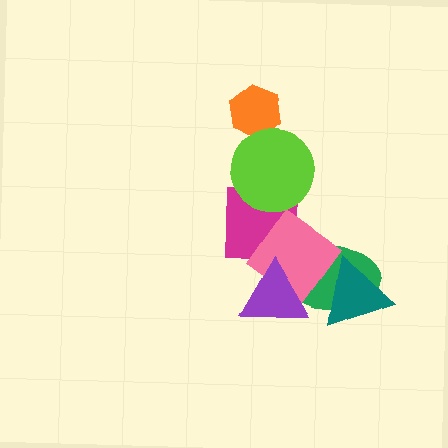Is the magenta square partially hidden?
Yes, it is partially covered by another shape.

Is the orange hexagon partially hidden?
Yes, it is partially covered by another shape.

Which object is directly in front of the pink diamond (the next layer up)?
The purple triangle is directly in front of the pink diamond.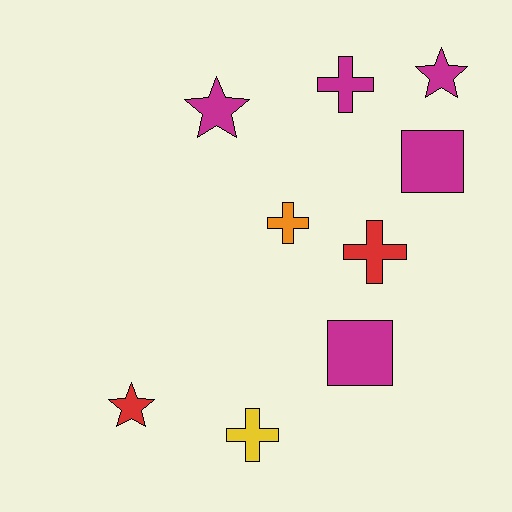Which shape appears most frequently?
Cross, with 4 objects.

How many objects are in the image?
There are 9 objects.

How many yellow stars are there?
There are no yellow stars.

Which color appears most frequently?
Magenta, with 5 objects.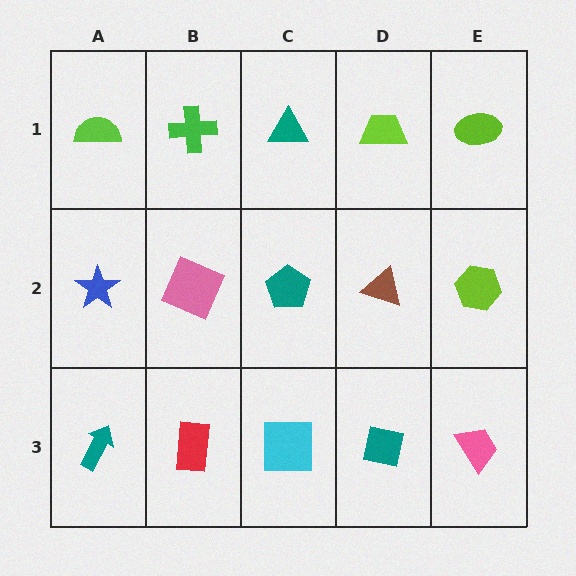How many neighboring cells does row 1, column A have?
2.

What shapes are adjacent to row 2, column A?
A lime semicircle (row 1, column A), a teal arrow (row 3, column A), a pink square (row 2, column B).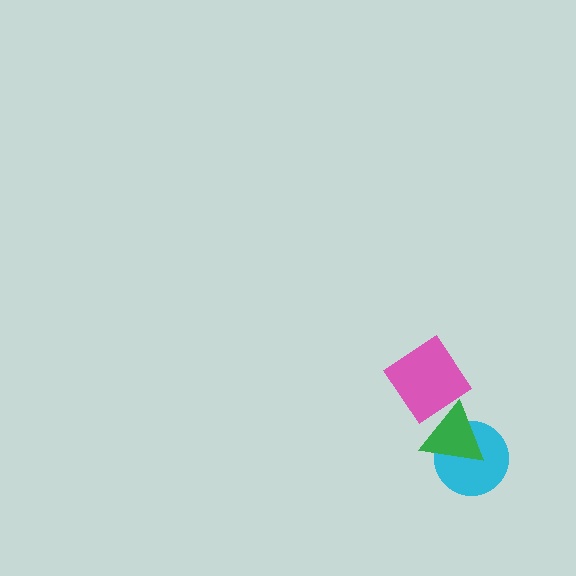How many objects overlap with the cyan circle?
1 object overlaps with the cyan circle.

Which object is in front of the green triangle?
The pink diamond is in front of the green triangle.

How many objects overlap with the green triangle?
2 objects overlap with the green triangle.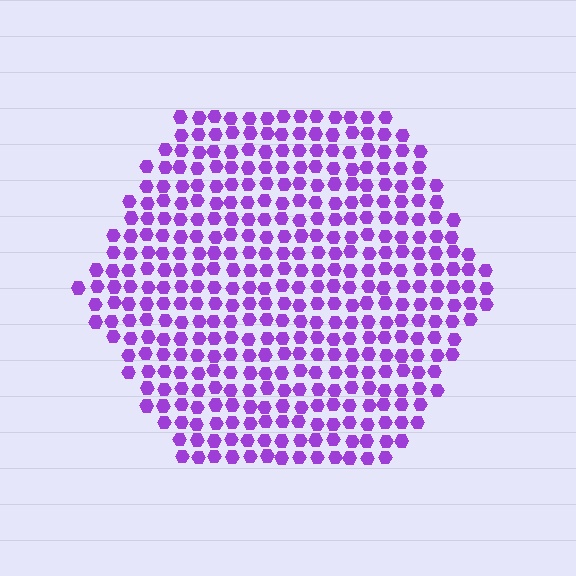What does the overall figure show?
The overall figure shows a hexagon.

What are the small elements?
The small elements are hexagons.